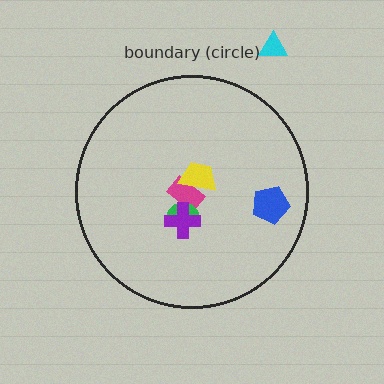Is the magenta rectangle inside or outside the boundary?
Inside.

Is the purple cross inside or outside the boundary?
Inside.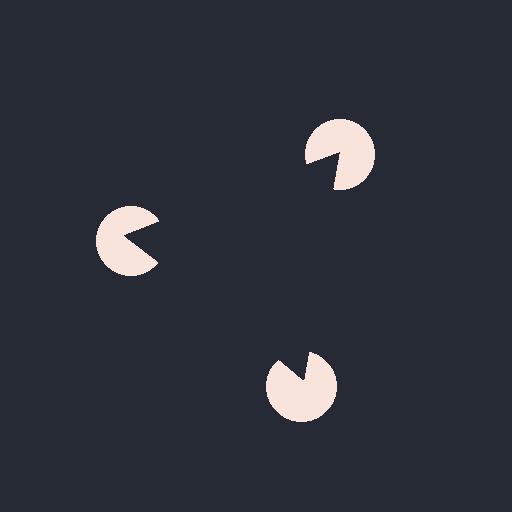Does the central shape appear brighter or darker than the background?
It typically appears slightly darker than the background, even though no actual brightness change is drawn.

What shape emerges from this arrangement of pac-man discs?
An illusory triangle — its edges are inferred from the aligned wedge cuts in the pac-man discs, not physically drawn.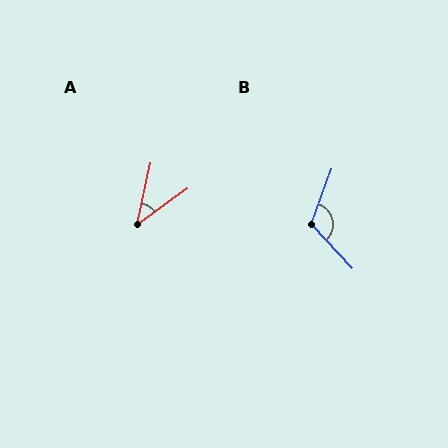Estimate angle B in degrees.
Approximately 117 degrees.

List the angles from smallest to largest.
A (42°), B (117°).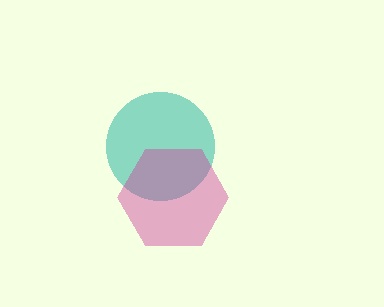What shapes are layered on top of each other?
The layered shapes are: a teal circle, a magenta hexagon.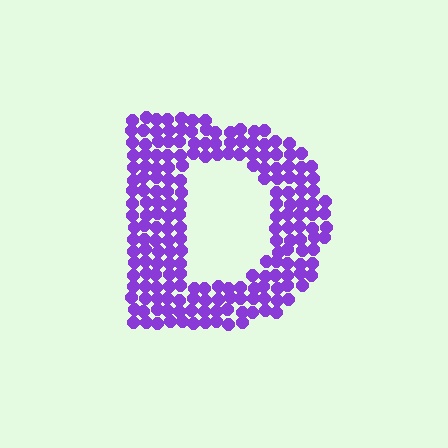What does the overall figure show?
The overall figure shows the letter D.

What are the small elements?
The small elements are circles.